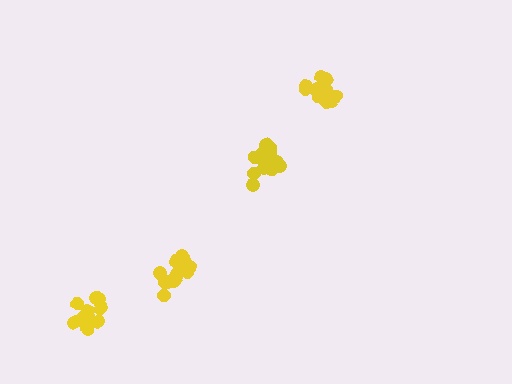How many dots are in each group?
Group 1: 14 dots, Group 2: 18 dots, Group 3: 14 dots, Group 4: 18 dots (64 total).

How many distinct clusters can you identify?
There are 4 distinct clusters.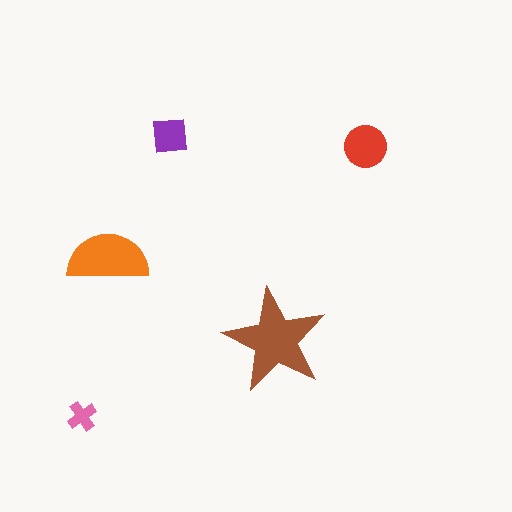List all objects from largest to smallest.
The brown star, the orange semicircle, the red circle, the purple square, the pink cross.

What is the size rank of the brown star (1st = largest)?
1st.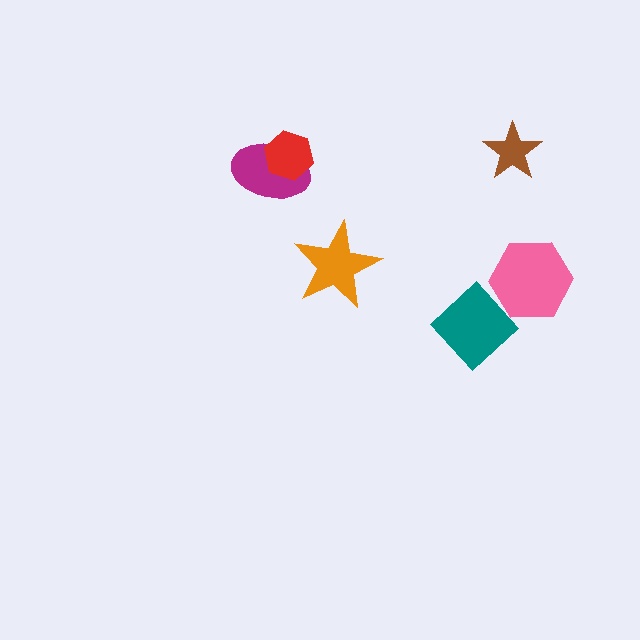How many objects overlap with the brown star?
0 objects overlap with the brown star.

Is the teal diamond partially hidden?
Yes, it is partially covered by another shape.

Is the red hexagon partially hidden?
No, no other shape covers it.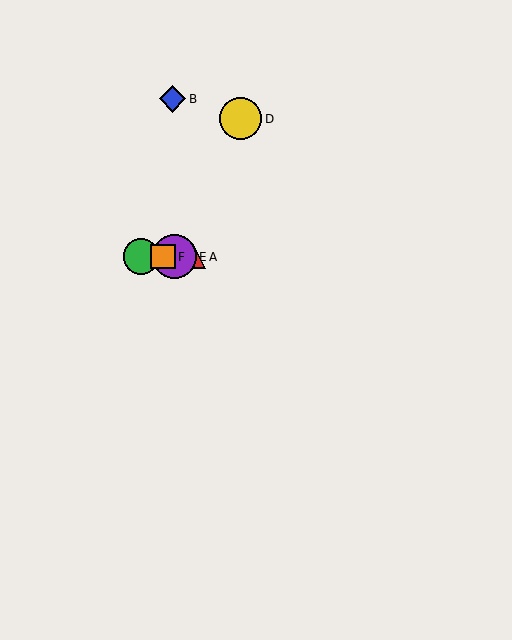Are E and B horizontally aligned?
No, E is at y≈257 and B is at y≈99.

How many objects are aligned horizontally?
4 objects (A, C, E, F) are aligned horizontally.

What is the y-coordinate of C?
Object C is at y≈257.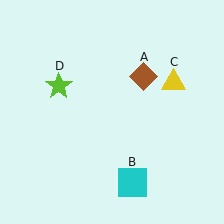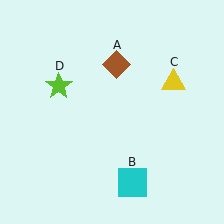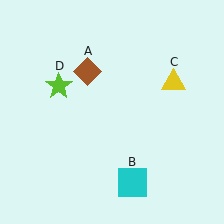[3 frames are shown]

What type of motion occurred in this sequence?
The brown diamond (object A) rotated counterclockwise around the center of the scene.